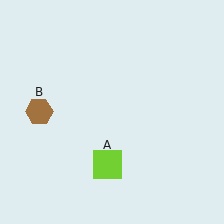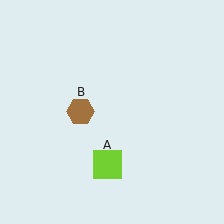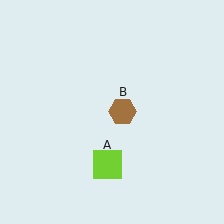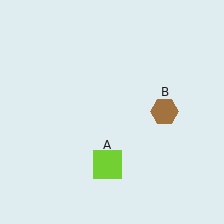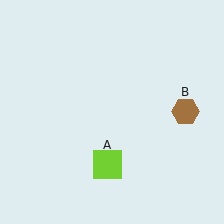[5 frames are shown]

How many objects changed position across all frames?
1 object changed position: brown hexagon (object B).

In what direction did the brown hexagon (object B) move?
The brown hexagon (object B) moved right.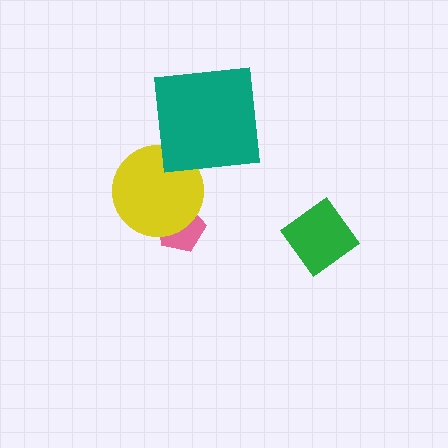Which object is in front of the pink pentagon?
The yellow circle is in front of the pink pentagon.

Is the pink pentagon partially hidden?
Yes, it is partially covered by another shape.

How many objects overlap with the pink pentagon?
1 object overlaps with the pink pentagon.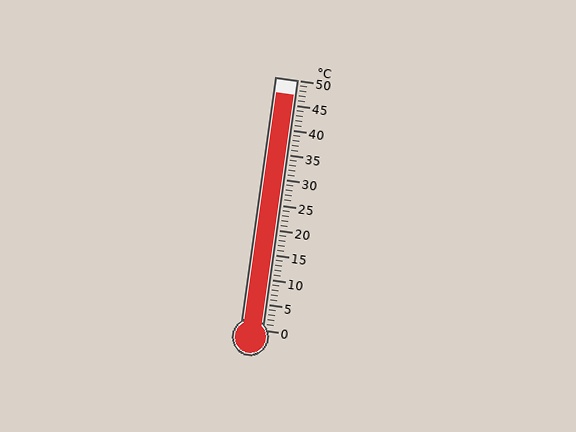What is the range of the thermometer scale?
The thermometer scale ranges from 0°C to 50°C.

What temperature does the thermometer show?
The thermometer shows approximately 47°C.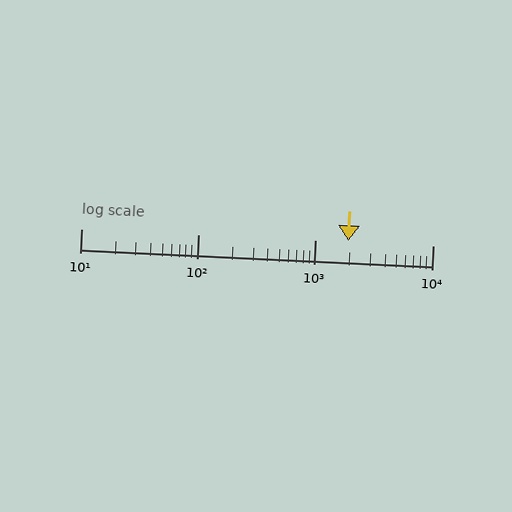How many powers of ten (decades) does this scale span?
The scale spans 3 decades, from 10 to 10000.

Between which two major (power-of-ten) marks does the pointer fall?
The pointer is between 1000 and 10000.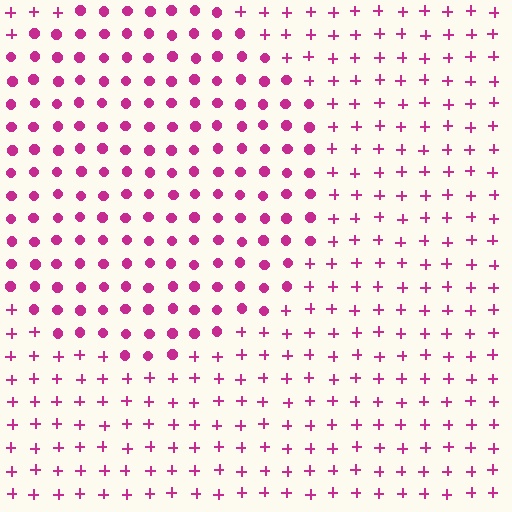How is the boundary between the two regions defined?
The boundary is defined by a change in element shape: circles inside vs. plus signs outside. All elements share the same color and spacing.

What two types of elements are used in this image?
The image uses circles inside the circle region and plus signs outside it.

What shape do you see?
I see a circle.